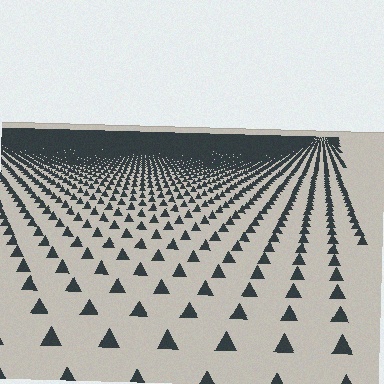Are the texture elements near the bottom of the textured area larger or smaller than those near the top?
Larger. Near the bottom, elements are closer to the viewer and appear at a bigger on-screen size.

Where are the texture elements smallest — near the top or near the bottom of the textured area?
Near the top.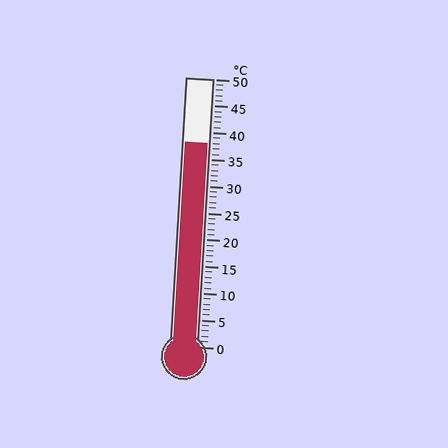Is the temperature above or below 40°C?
The temperature is below 40°C.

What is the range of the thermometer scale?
The thermometer scale ranges from 0°C to 50°C.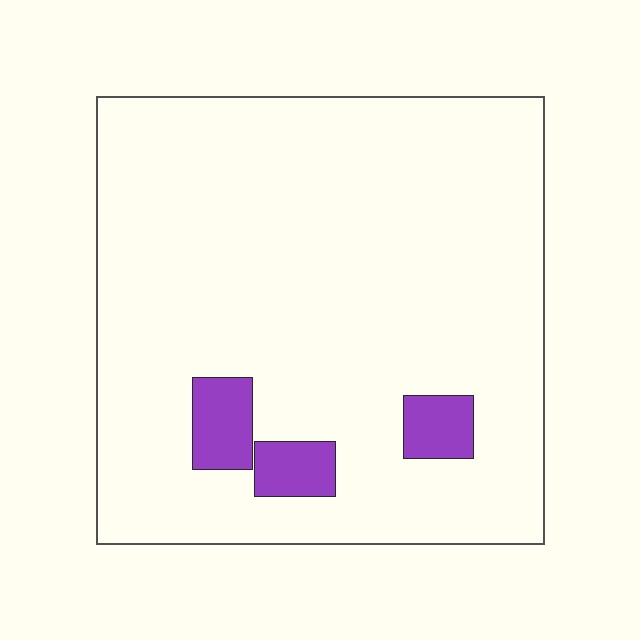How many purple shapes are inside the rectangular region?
3.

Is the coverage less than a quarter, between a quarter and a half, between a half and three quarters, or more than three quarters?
Less than a quarter.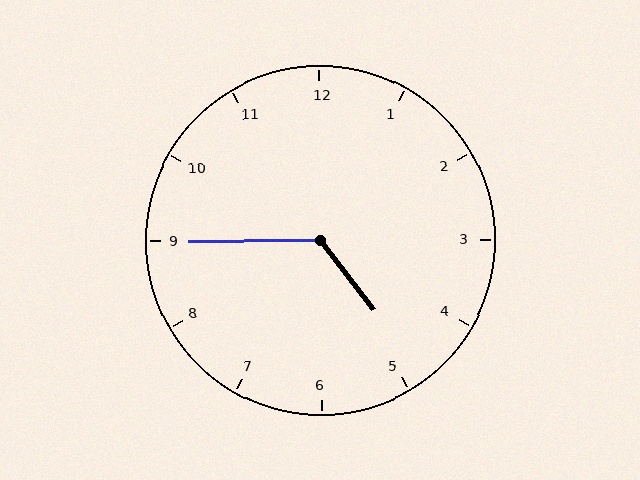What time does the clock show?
4:45.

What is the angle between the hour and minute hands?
Approximately 128 degrees.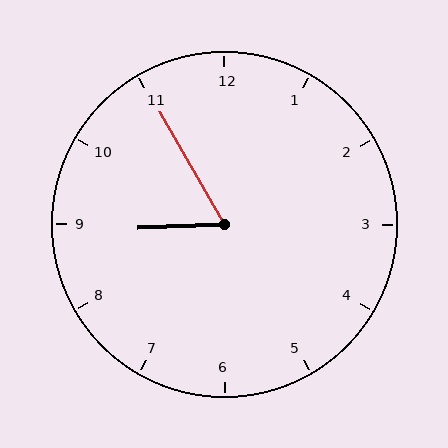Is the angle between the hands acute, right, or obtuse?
It is acute.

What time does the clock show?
8:55.